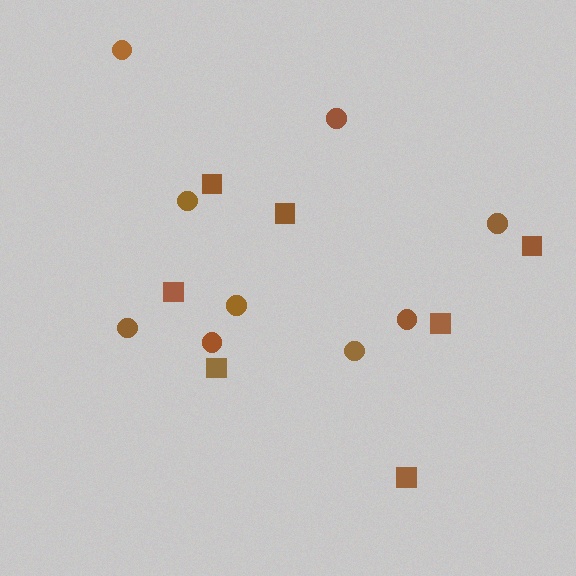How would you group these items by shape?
There are 2 groups: one group of squares (7) and one group of circles (9).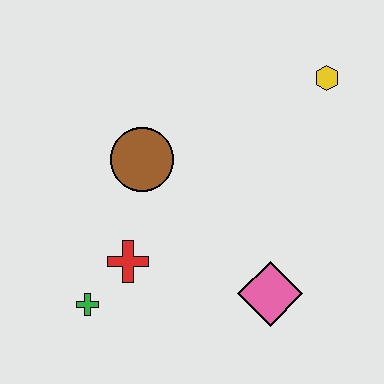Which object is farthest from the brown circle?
The yellow hexagon is farthest from the brown circle.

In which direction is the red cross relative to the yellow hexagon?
The red cross is to the left of the yellow hexagon.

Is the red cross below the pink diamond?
No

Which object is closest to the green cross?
The red cross is closest to the green cross.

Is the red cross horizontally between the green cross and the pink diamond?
Yes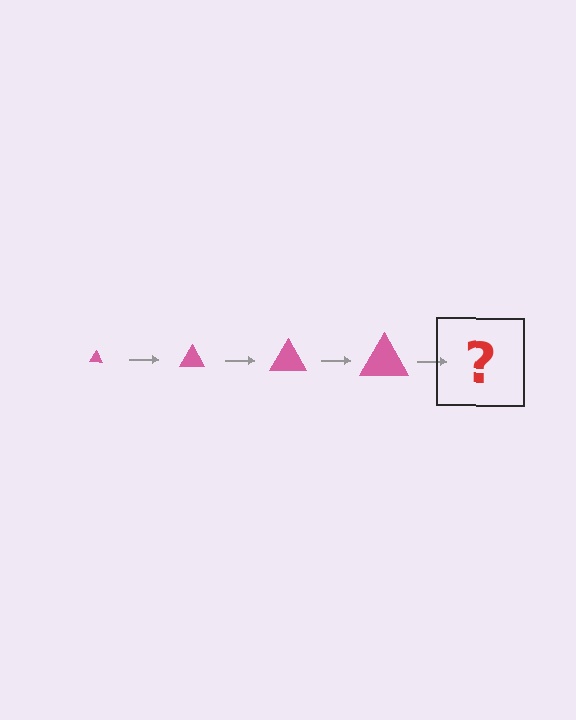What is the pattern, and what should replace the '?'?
The pattern is that the triangle gets progressively larger each step. The '?' should be a pink triangle, larger than the previous one.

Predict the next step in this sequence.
The next step is a pink triangle, larger than the previous one.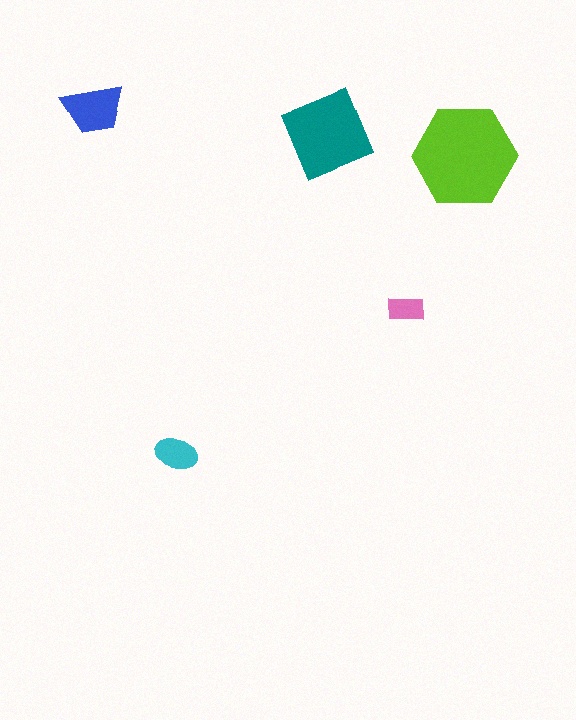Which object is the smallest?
The pink rectangle.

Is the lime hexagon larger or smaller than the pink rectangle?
Larger.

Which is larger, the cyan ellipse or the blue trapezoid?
The blue trapezoid.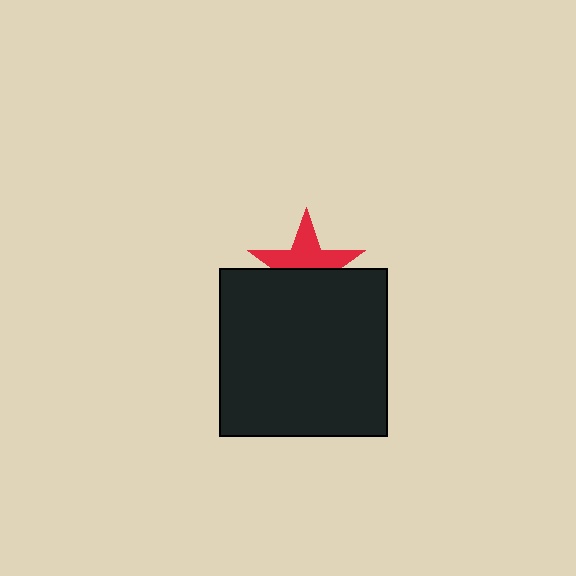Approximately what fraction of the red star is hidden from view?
Roughly 48% of the red star is hidden behind the black square.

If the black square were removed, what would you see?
You would see the complete red star.